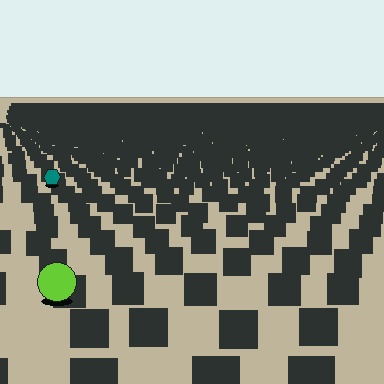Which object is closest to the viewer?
The lime circle is closest. The texture marks near it are larger and more spread out.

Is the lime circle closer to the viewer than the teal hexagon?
Yes. The lime circle is closer — you can tell from the texture gradient: the ground texture is coarser near it.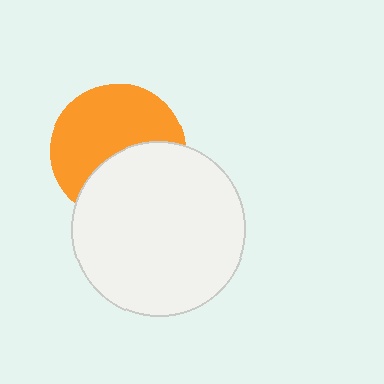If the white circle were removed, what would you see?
You would see the complete orange circle.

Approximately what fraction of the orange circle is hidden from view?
Roughly 41% of the orange circle is hidden behind the white circle.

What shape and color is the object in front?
The object in front is a white circle.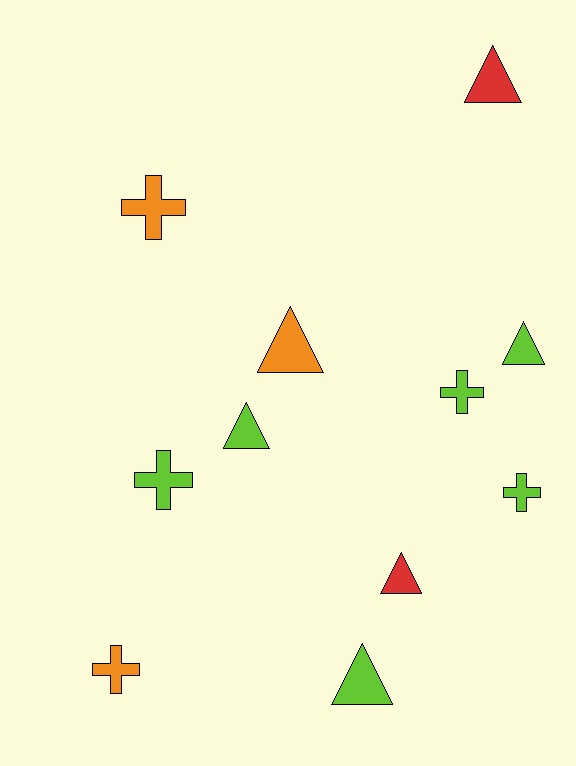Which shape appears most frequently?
Triangle, with 6 objects.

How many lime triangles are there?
There are 3 lime triangles.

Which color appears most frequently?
Lime, with 6 objects.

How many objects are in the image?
There are 11 objects.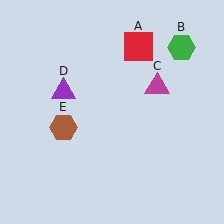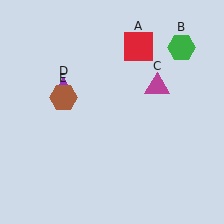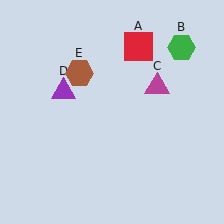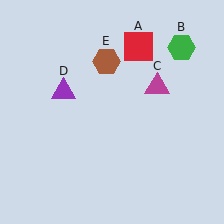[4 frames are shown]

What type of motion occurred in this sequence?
The brown hexagon (object E) rotated clockwise around the center of the scene.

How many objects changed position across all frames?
1 object changed position: brown hexagon (object E).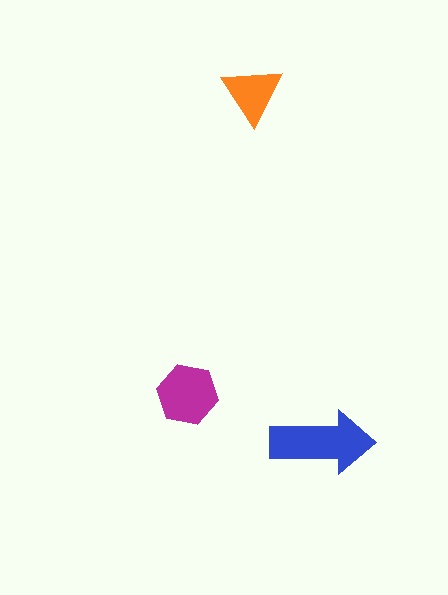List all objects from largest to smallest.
The blue arrow, the magenta hexagon, the orange triangle.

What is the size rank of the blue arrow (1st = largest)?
1st.